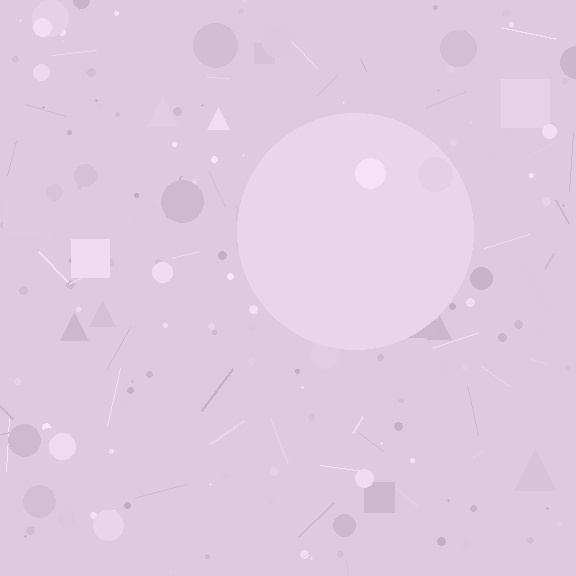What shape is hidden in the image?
A circle is hidden in the image.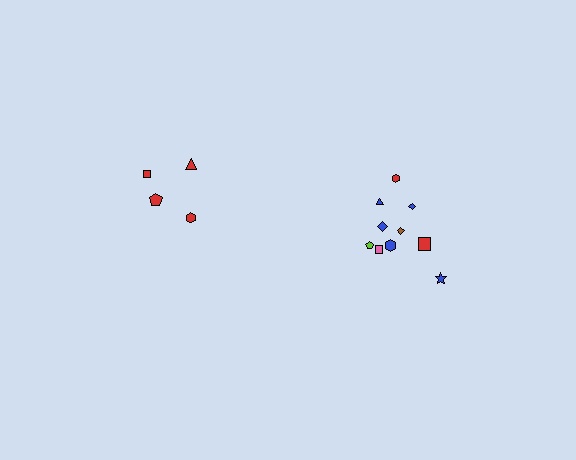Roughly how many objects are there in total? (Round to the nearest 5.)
Roughly 15 objects in total.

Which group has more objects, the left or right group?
The right group.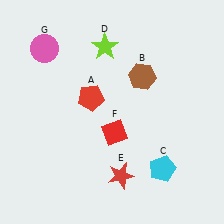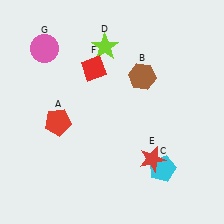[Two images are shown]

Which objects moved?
The objects that moved are: the red pentagon (A), the red star (E), the red diamond (F).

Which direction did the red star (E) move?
The red star (E) moved right.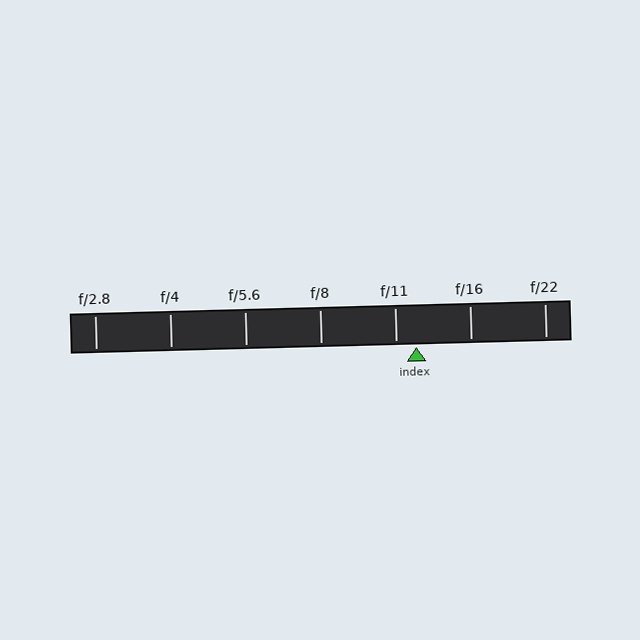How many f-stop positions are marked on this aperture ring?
There are 7 f-stop positions marked.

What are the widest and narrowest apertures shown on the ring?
The widest aperture shown is f/2.8 and the narrowest is f/22.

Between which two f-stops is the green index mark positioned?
The index mark is between f/11 and f/16.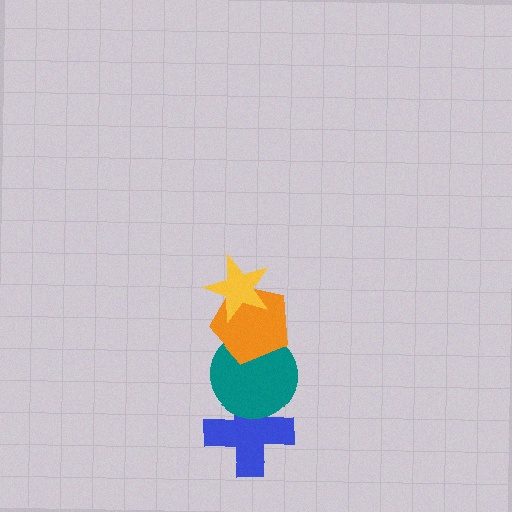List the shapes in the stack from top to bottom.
From top to bottom: the yellow star, the orange pentagon, the teal circle, the blue cross.